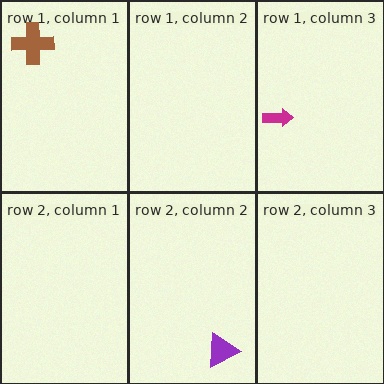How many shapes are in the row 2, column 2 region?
1.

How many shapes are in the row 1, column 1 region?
1.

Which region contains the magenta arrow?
The row 1, column 3 region.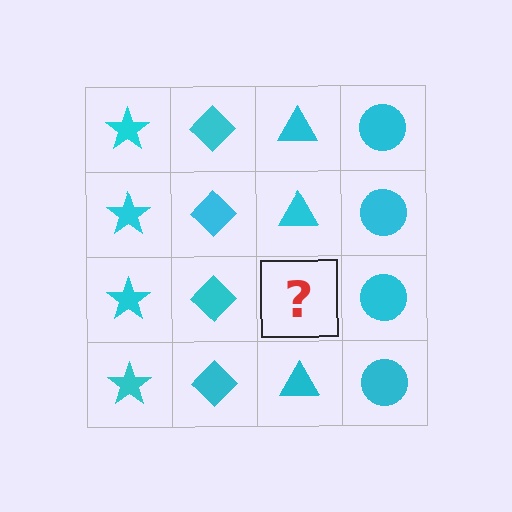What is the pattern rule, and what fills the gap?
The rule is that each column has a consistent shape. The gap should be filled with a cyan triangle.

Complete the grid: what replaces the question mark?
The question mark should be replaced with a cyan triangle.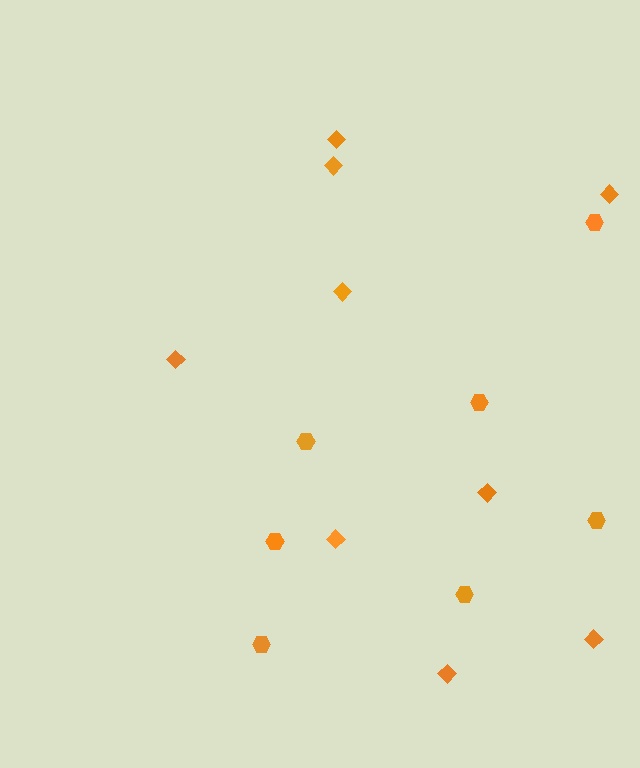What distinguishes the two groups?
There are 2 groups: one group of diamonds (9) and one group of hexagons (7).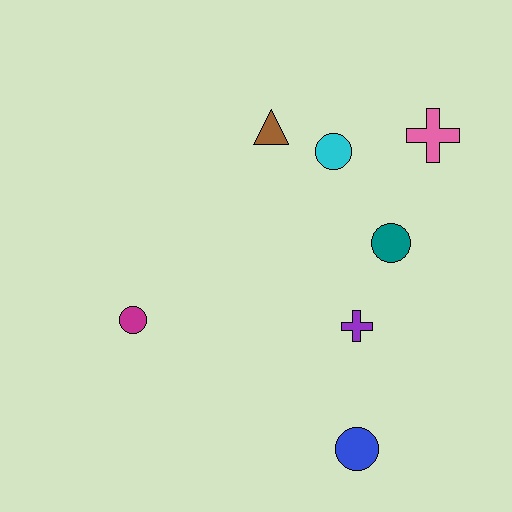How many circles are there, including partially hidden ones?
There are 4 circles.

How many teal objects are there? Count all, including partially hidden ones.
There is 1 teal object.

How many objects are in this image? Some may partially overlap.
There are 7 objects.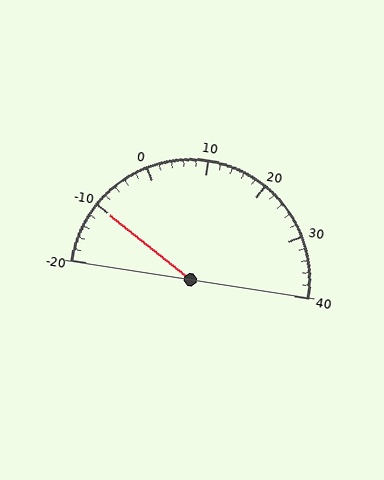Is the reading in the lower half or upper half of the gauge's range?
The reading is in the lower half of the range (-20 to 40).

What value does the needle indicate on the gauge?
The needle indicates approximately -10.